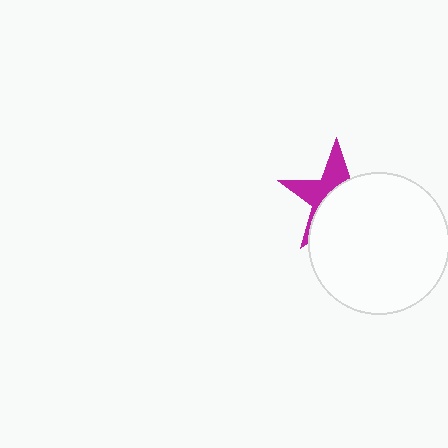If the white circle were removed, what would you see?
You would see the complete magenta star.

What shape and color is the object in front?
The object in front is a white circle.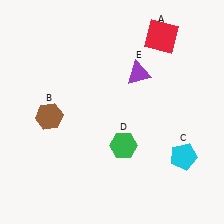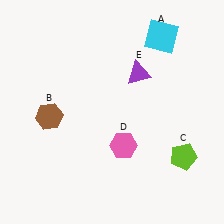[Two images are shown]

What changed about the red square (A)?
In Image 1, A is red. In Image 2, it changed to cyan.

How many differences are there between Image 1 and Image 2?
There are 3 differences between the two images.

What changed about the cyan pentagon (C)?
In Image 1, C is cyan. In Image 2, it changed to lime.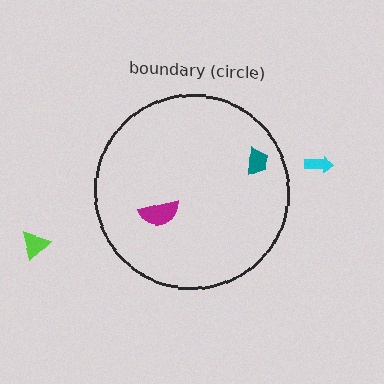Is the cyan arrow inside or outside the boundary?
Outside.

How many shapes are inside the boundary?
2 inside, 2 outside.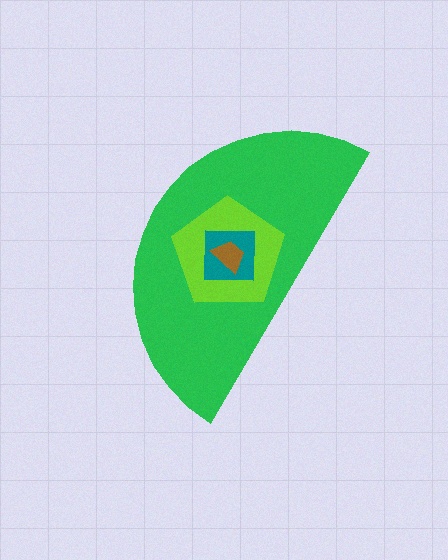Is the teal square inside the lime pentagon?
Yes.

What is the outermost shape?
The green semicircle.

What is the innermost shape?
The brown trapezoid.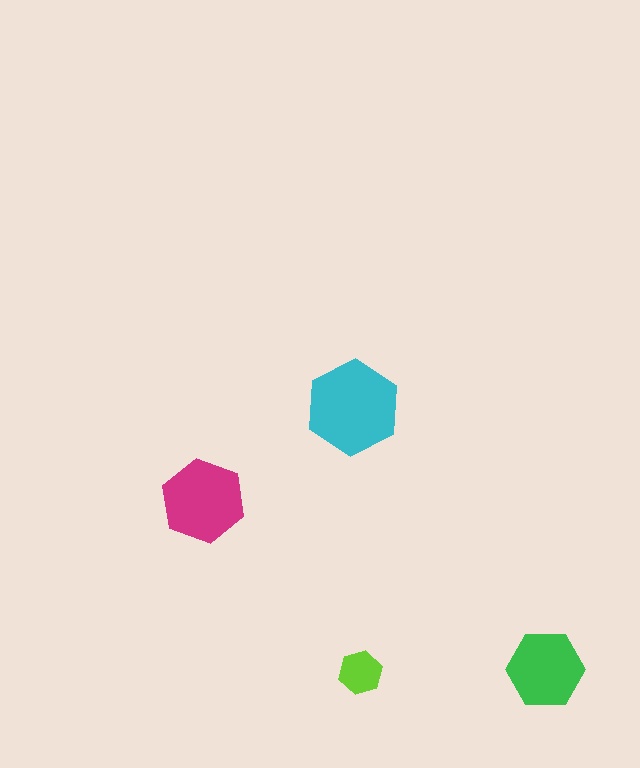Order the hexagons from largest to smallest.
the cyan one, the magenta one, the green one, the lime one.